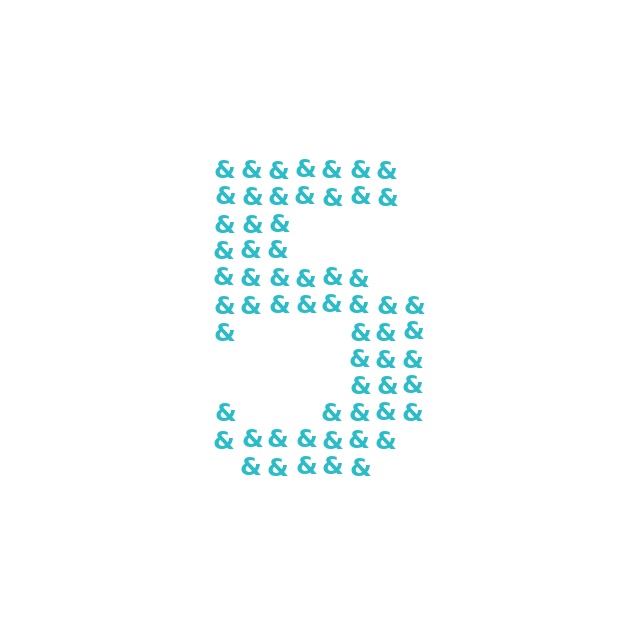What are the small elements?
The small elements are ampersands.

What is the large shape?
The large shape is the digit 5.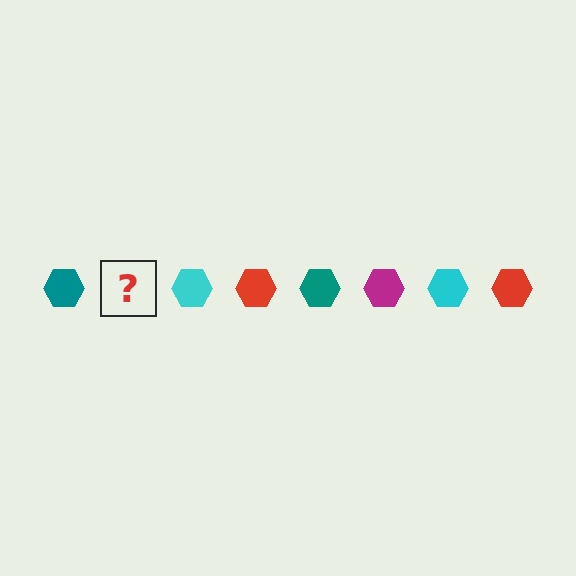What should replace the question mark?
The question mark should be replaced with a magenta hexagon.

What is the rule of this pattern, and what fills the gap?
The rule is that the pattern cycles through teal, magenta, cyan, red hexagons. The gap should be filled with a magenta hexagon.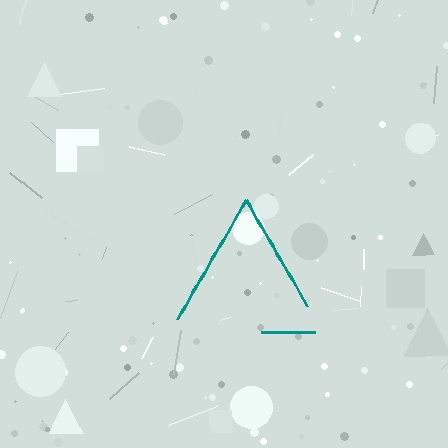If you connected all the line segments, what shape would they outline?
They would outline a triangle.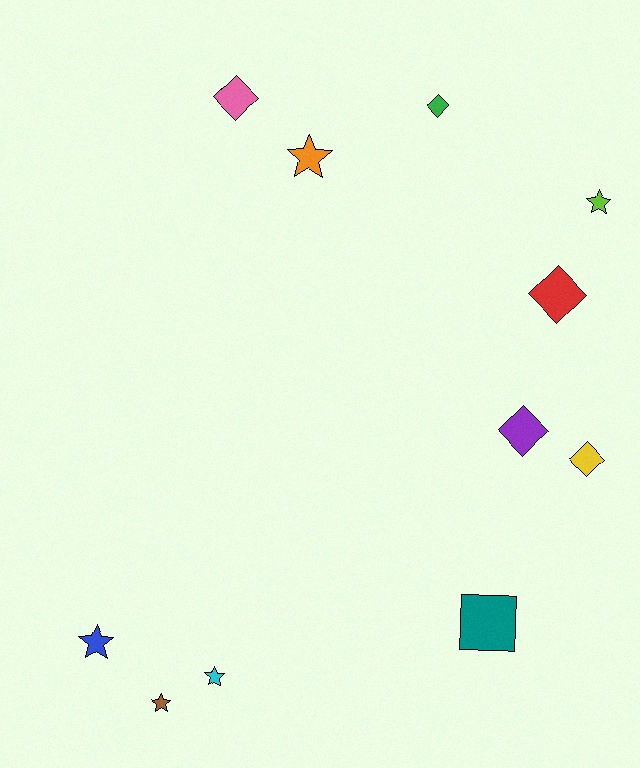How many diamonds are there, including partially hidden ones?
There are 5 diamonds.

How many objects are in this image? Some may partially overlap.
There are 11 objects.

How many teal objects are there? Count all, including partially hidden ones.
There is 1 teal object.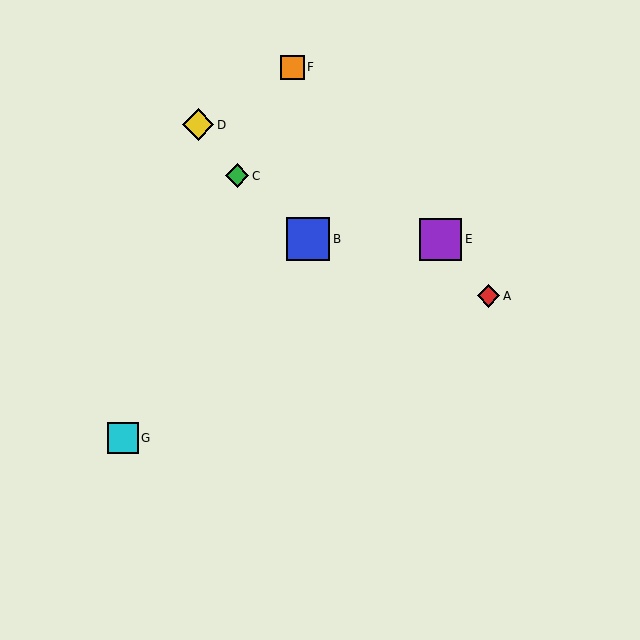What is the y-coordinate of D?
Object D is at y≈125.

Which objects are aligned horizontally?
Objects B, E are aligned horizontally.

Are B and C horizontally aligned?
No, B is at y≈239 and C is at y≈176.